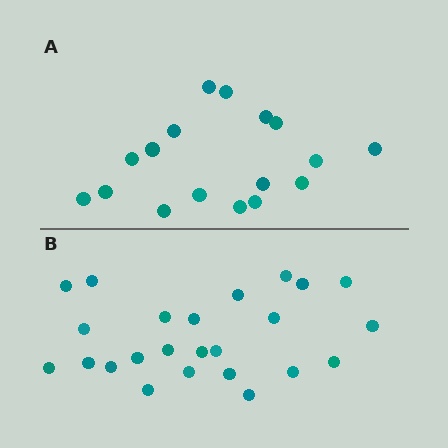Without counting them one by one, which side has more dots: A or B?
Region B (the bottom region) has more dots.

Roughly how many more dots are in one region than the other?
Region B has roughly 8 or so more dots than region A.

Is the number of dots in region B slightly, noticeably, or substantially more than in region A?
Region B has noticeably more, but not dramatically so. The ratio is roughly 1.4 to 1.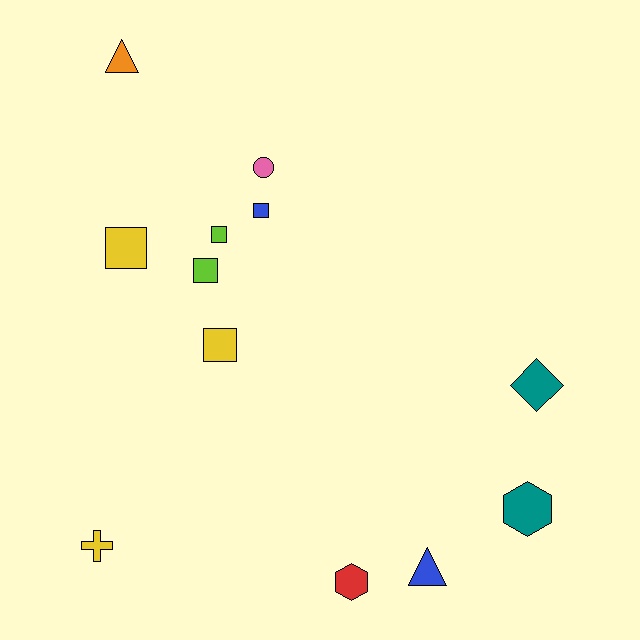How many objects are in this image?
There are 12 objects.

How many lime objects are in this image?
There are 2 lime objects.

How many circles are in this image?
There is 1 circle.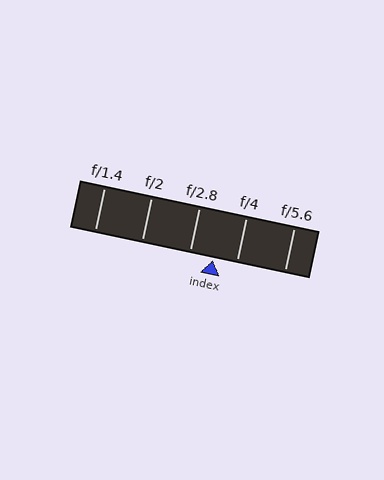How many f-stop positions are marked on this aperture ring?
There are 5 f-stop positions marked.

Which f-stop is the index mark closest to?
The index mark is closest to f/4.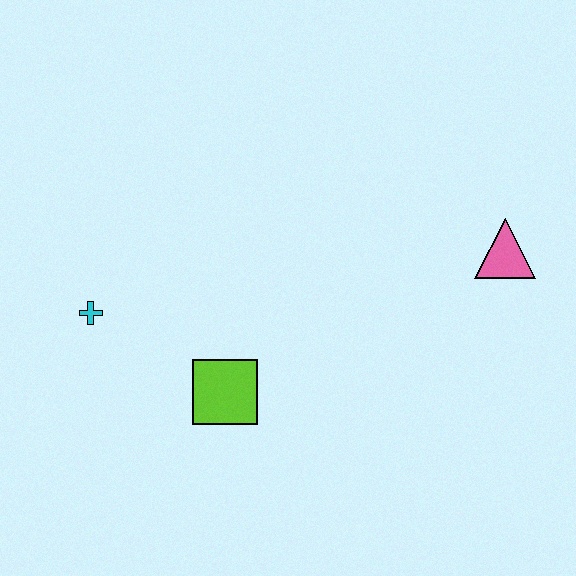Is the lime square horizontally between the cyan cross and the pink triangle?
Yes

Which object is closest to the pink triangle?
The lime square is closest to the pink triangle.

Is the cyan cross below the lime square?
No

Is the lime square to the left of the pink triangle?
Yes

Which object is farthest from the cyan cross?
The pink triangle is farthest from the cyan cross.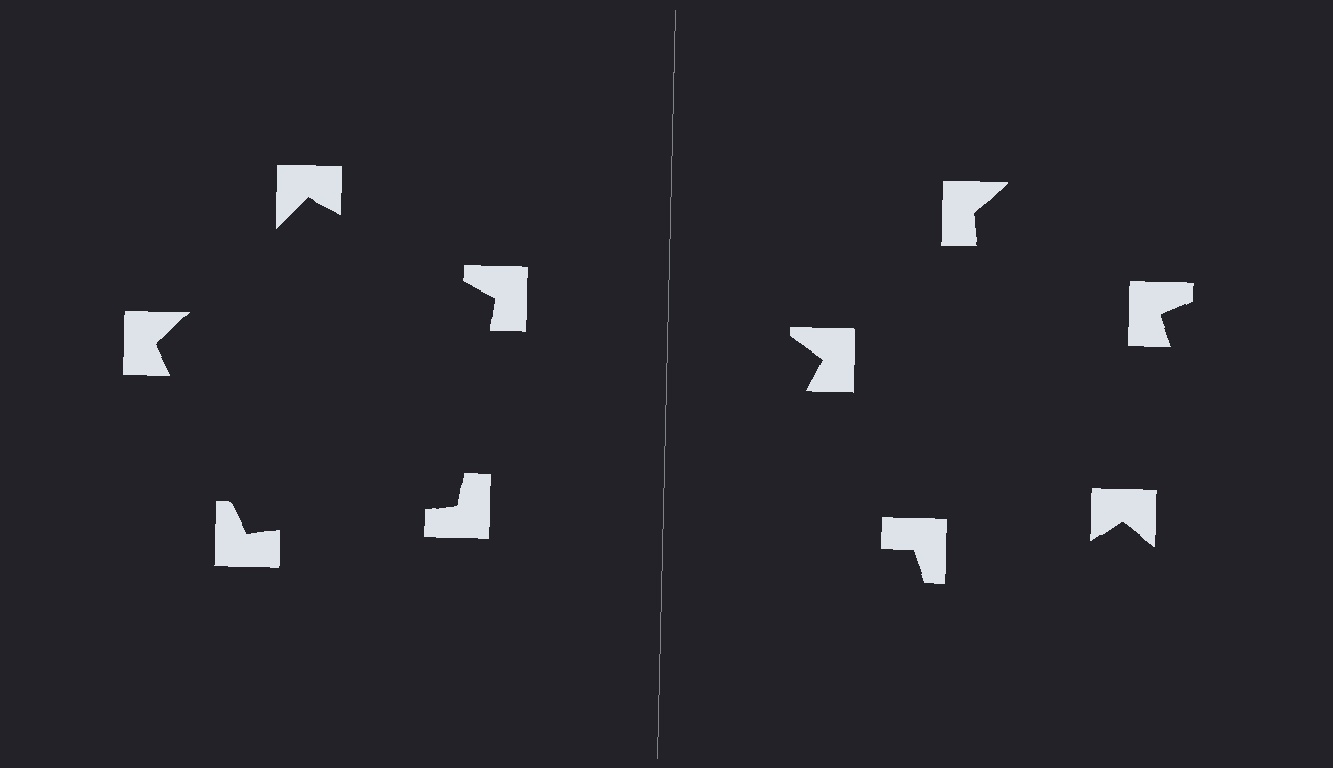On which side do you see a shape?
An illusory pentagon appears on the left side. On the right side the wedge cuts are rotated, so no coherent shape forms.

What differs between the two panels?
The notched squares are positioned identically on both sides; only the wedge orientations differ. On the left they align to a pentagon; on the right they are misaligned.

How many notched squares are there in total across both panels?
10 — 5 on each side.